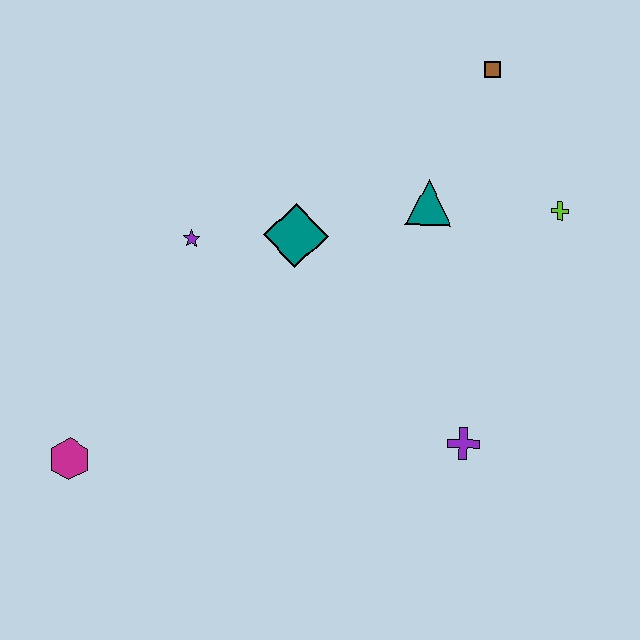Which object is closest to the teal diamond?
The purple star is closest to the teal diamond.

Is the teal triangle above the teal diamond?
Yes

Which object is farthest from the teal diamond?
The magenta hexagon is farthest from the teal diamond.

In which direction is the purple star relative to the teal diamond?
The purple star is to the left of the teal diamond.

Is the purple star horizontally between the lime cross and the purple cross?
No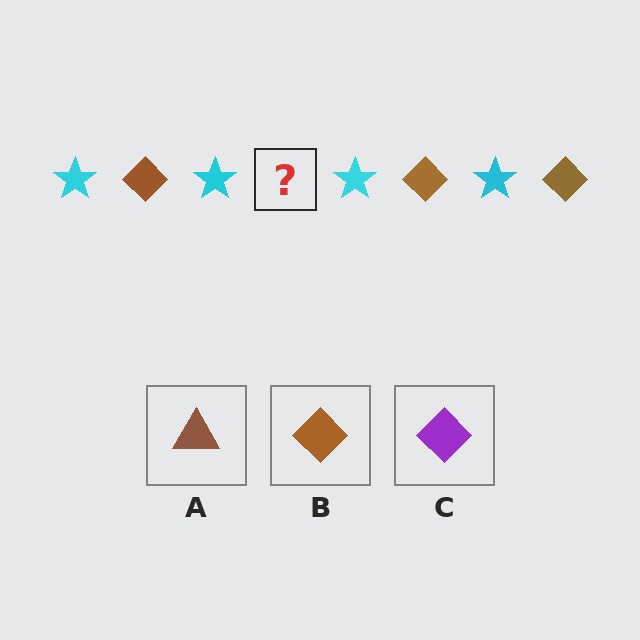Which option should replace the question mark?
Option B.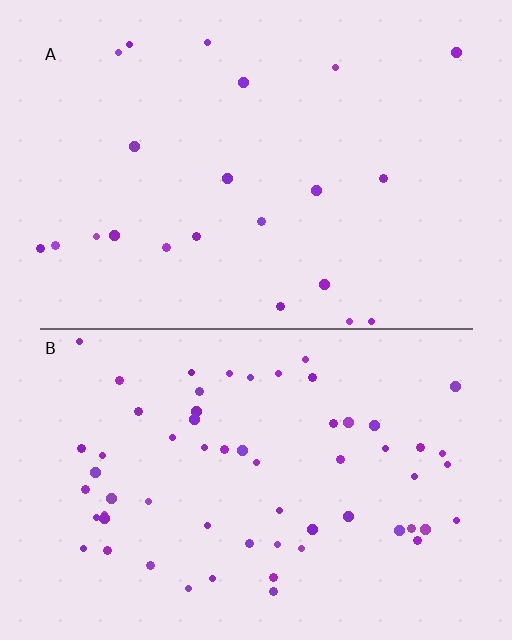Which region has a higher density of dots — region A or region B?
B (the bottom).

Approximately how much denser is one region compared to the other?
Approximately 2.8× — region B over region A.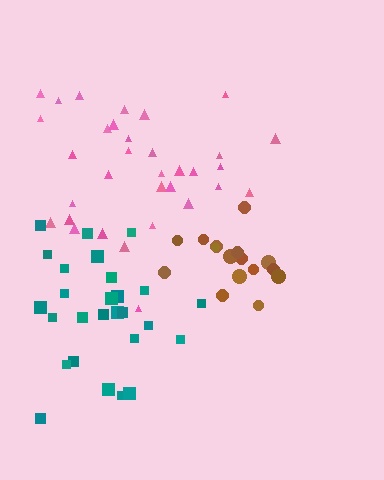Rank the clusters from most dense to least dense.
brown, teal, pink.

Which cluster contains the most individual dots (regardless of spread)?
Pink (33).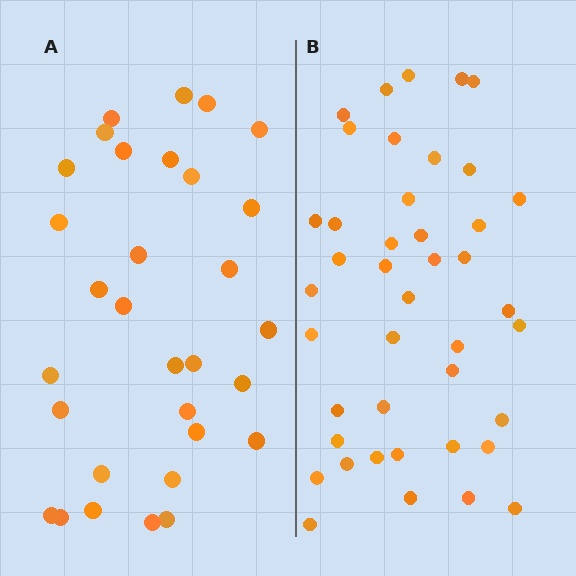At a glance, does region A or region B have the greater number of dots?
Region B (the right region) has more dots.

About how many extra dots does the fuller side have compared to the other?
Region B has roughly 12 or so more dots than region A.